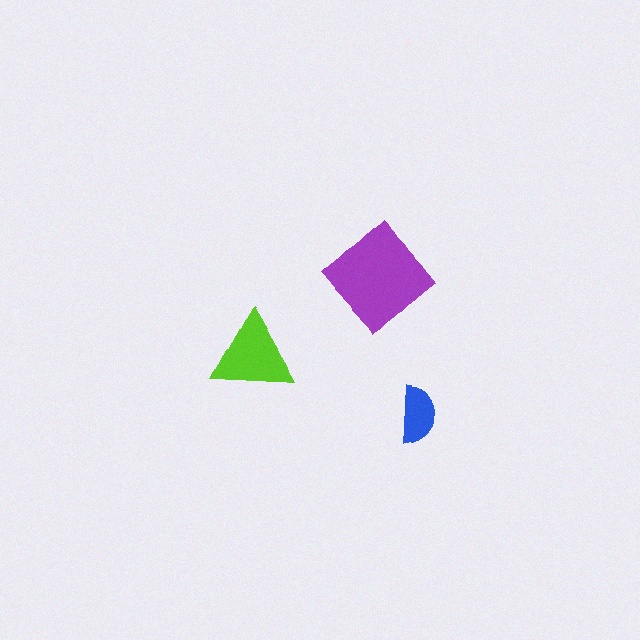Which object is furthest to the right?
The blue semicircle is rightmost.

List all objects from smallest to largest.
The blue semicircle, the lime triangle, the purple diamond.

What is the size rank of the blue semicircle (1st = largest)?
3rd.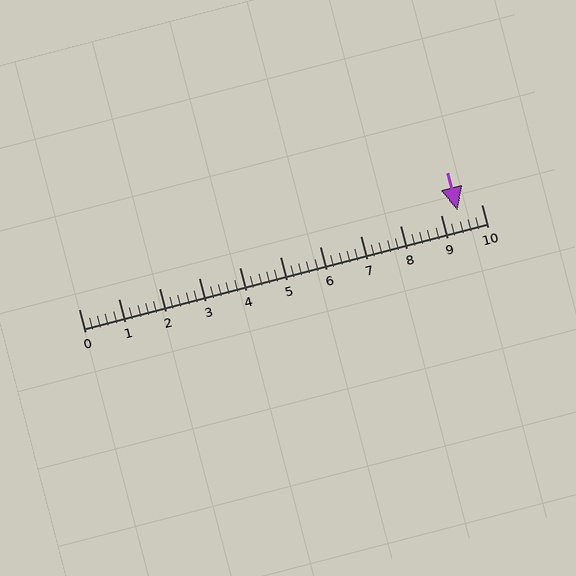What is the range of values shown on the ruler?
The ruler shows values from 0 to 10.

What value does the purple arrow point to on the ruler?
The purple arrow points to approximately 9.4.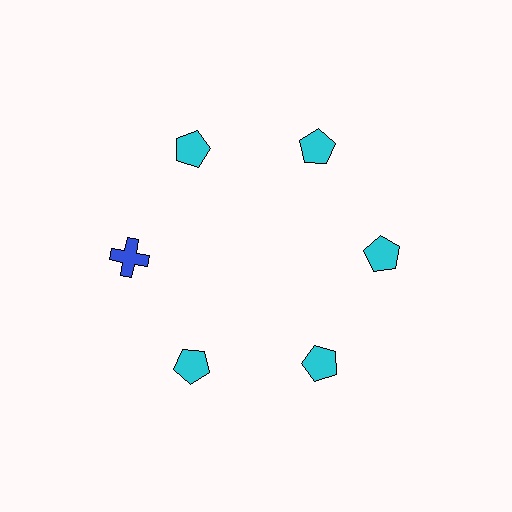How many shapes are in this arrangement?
There are 6 shapes arranged in a ring pattern.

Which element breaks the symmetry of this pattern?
The blue cross at roughly the 9 o'clock position breaks the symmetry. All other shapes are cyan pentagons.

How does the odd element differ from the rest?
It differs in both color (blue instead of cyan) and shape (cross instead of pentagon).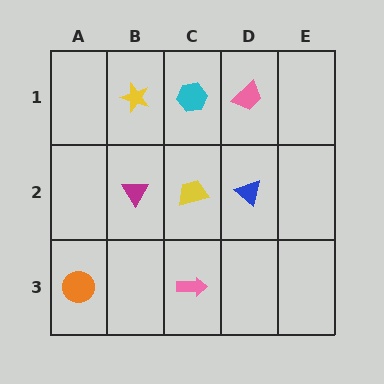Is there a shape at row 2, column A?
No, that cell is empty.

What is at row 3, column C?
A pink arrow.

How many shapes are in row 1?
3 shapes.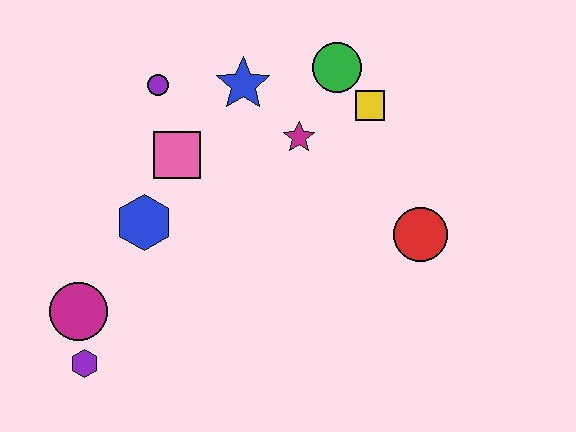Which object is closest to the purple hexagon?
The magenta circle is closest to the purple hexagon.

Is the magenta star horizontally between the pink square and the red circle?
Yes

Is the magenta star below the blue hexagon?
No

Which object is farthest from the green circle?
The purple hexagon is farthest from the green circle.